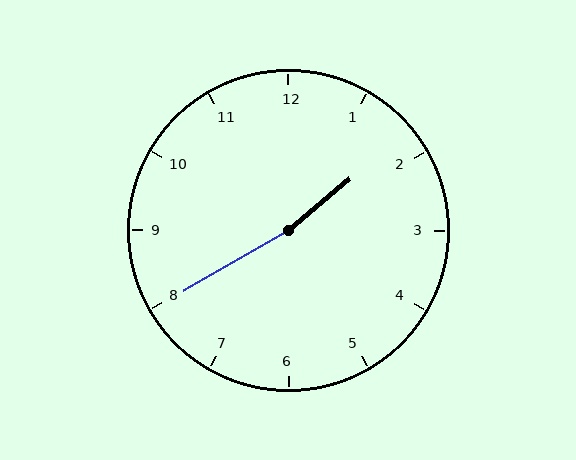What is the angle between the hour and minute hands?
Approximately 170 degrees.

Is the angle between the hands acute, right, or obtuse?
It is obtuse.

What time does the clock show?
1:40.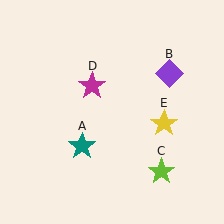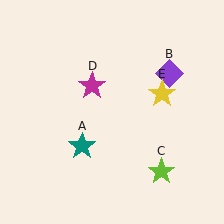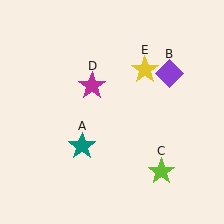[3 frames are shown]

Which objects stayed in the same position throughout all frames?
Teal star (object A) and purple diamond (object B) and lime star (object C) and magenta star (object D) remained stationary.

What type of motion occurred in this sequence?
The yellow star (object E) rotated counterclockwise around the center of the scene.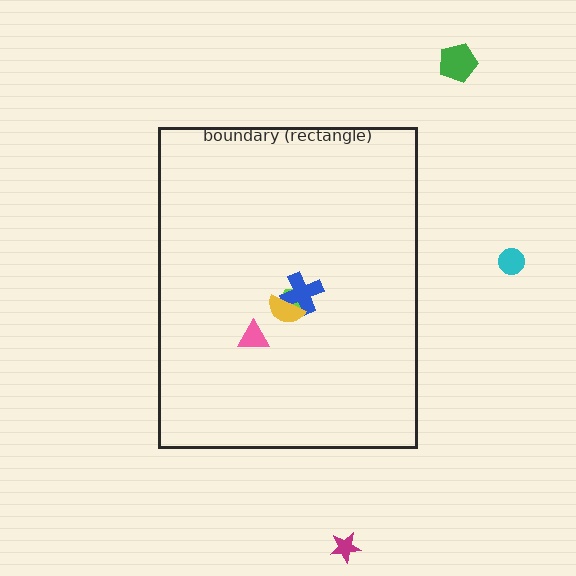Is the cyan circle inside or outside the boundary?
Outside.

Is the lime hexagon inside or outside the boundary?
Inside.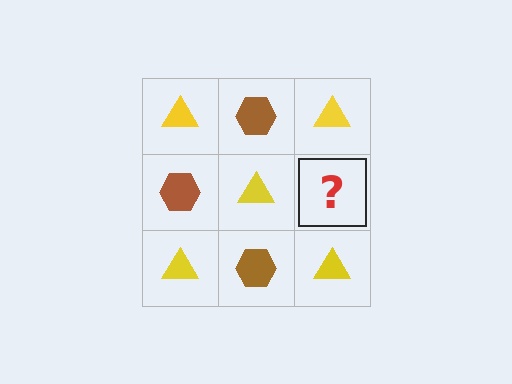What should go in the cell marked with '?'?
The missing cell should contain a brown hexagon.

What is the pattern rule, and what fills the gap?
The rule is that it alternates yellow triangle and brown hexagon in a checkerboard pattern. The gap should be filled with a brown hexagon.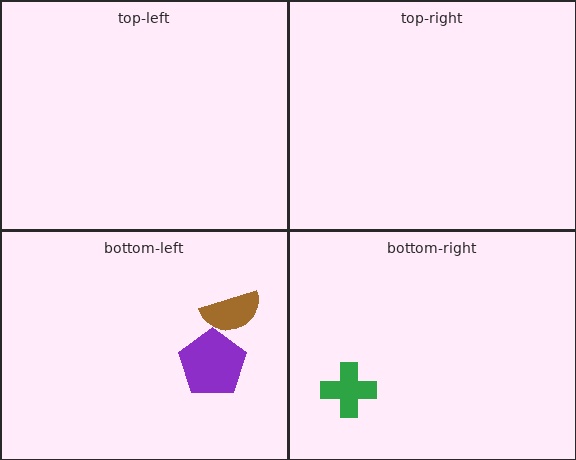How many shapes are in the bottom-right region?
1.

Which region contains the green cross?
The bottom-right region.